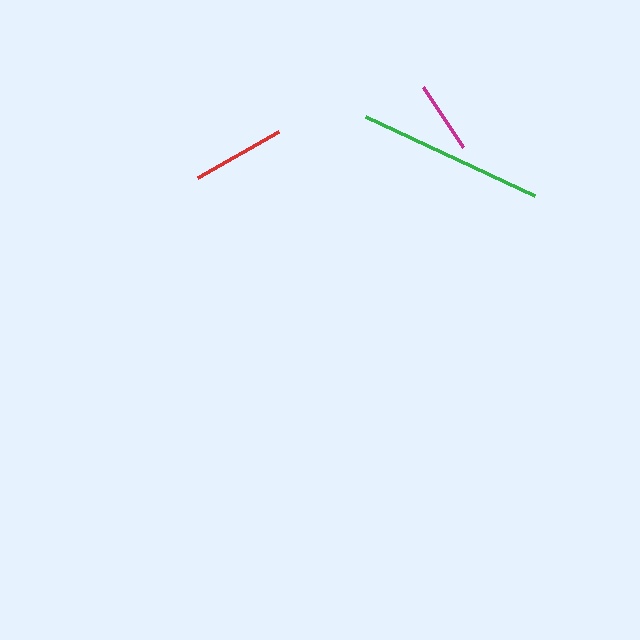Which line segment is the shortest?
The magenta line is the shortest at approximately 72 pixels.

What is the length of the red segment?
The red segment is approximately 92 pixels long.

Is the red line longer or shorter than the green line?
The green line is longer than the red line.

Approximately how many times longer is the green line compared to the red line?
The green line is approximately 2.0 times the length of the red line.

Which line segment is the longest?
The green line is the longest at approximately 187 pixels.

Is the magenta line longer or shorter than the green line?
The green line is longer than the magenta line.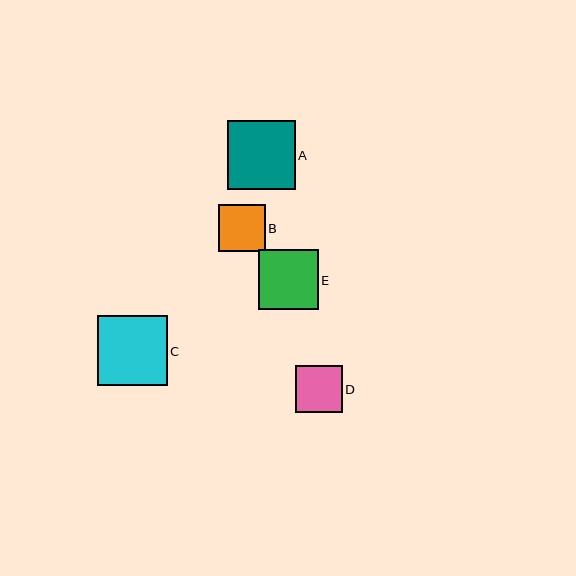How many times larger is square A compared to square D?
Square A is approximately 1.5 times the size of square D.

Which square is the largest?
Square C is the largest with a size of approximately 69 pixels.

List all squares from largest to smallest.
From largest to smallest: C, A, E, B, D.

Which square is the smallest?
Square D is the smallest with a size of approximately 46 pixels.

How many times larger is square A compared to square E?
Square A is approximately 1.1 times the size of square E.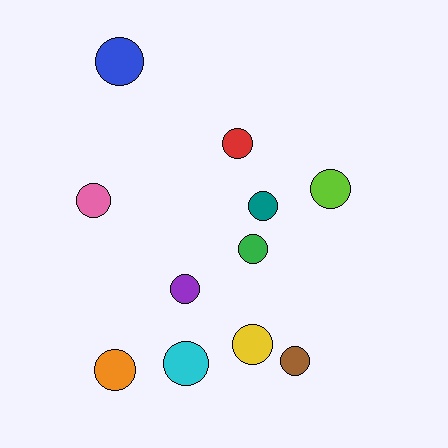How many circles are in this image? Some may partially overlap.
There are 11 circles.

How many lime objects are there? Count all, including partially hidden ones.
There is 1 lime object.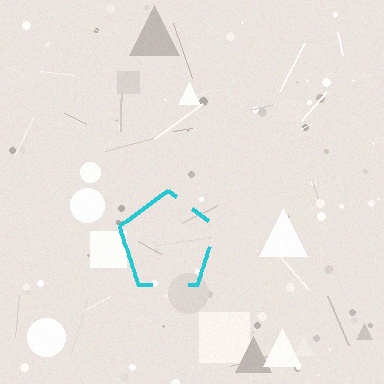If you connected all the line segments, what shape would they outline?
They would outline a pentagon.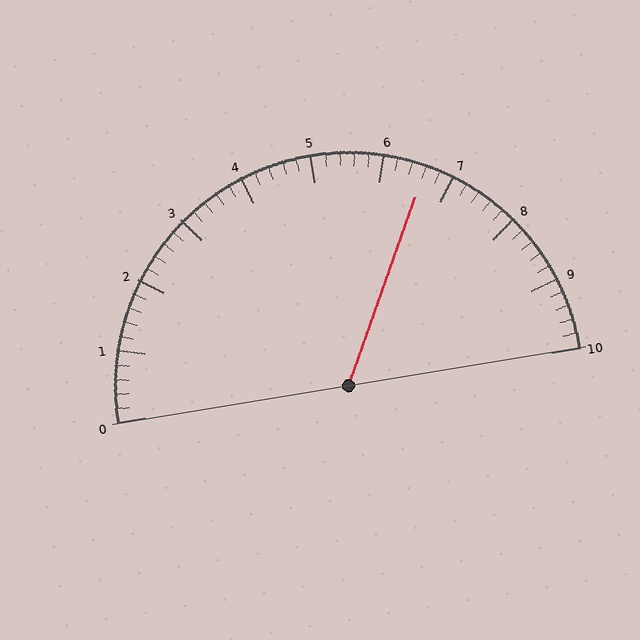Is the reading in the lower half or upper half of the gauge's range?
The reading is in the upper half of the range (0 to 10).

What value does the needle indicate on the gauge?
The needle indicates approximately 6.6.